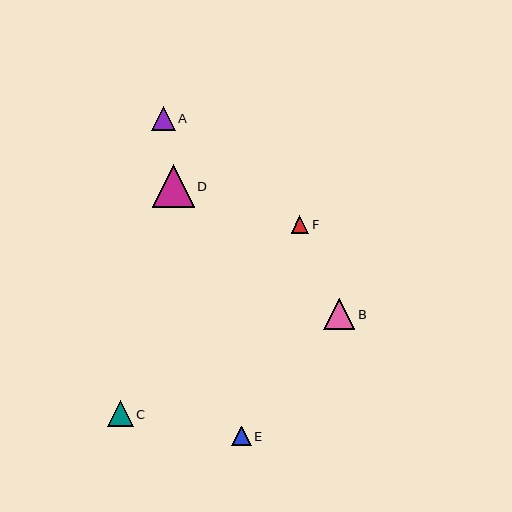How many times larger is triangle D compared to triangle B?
Triangle D is approximately 1.4 times the size of triangle B.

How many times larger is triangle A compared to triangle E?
Triangle A is approximately 1.2 times the size of triangle E.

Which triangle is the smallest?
Triangle F is the smallest with a size of approximately 17 pixels.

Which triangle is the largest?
Triangle D is the largest with a size of approximately 42 pixels.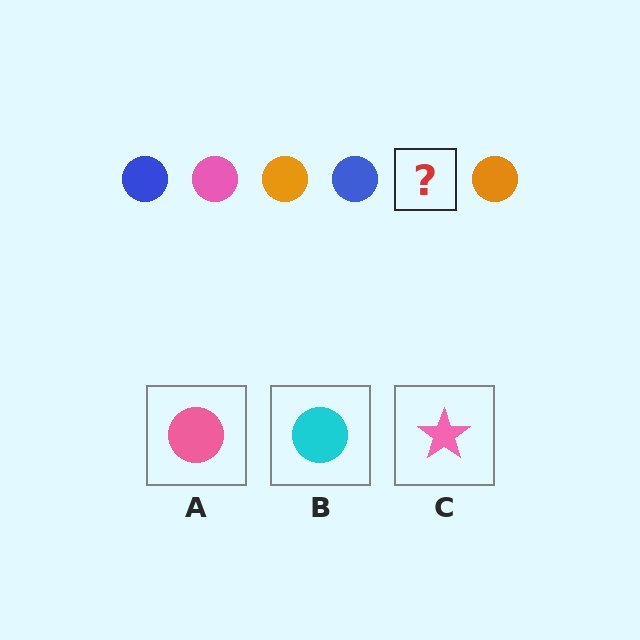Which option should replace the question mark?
Option A.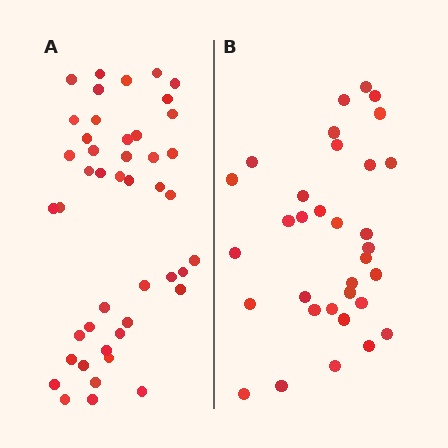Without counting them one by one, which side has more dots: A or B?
Region A (the left region) has more dots.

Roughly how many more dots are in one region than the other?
Region A has roughly 12 or so more dots than region B.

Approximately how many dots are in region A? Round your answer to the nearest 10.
About 40 dots. (The exact count is 45, which rounds to 40.)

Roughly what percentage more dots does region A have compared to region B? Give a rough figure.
About 35% more.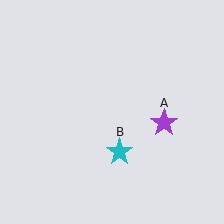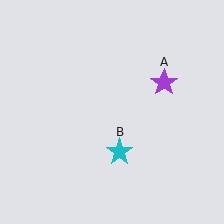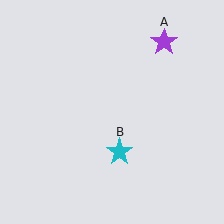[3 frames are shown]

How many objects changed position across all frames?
1 object changed position: purple star (object A).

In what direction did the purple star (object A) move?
The purple star (object A) moved up.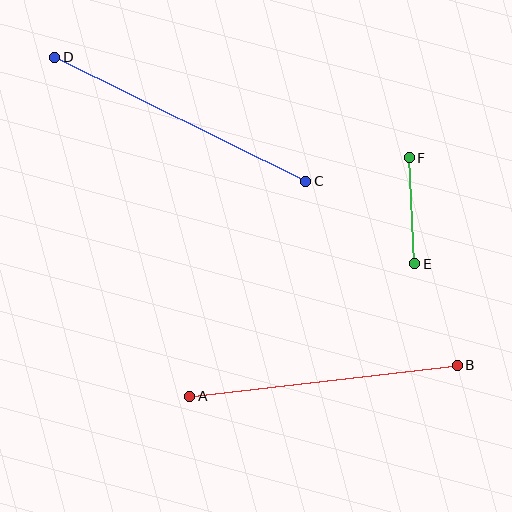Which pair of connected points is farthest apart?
Points C and D are farthest apart.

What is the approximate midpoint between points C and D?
The midpoint is at approximately (180, 119) pixels.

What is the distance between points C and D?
The distance is approximately 280 pixels.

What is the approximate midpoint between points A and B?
The midpoint is at approximately (324, 381) pixels.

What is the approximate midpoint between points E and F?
The midpoint is at approximately (412, 211) pixels.